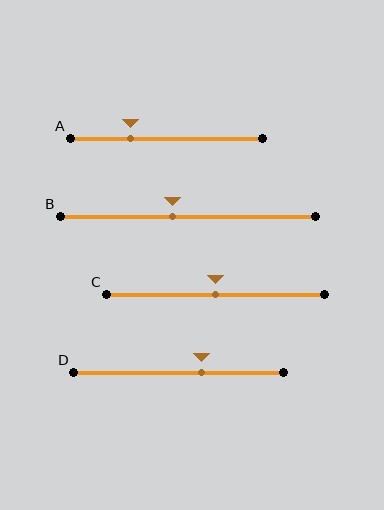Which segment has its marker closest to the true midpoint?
Segment C has its marker closest to the true midpoint.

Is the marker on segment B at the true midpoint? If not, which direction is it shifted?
No, the marker on segment B is shifted to the left by about 6% of the segment length.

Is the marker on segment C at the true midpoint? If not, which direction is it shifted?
Yes, the marker on segment C is at the true midpoint.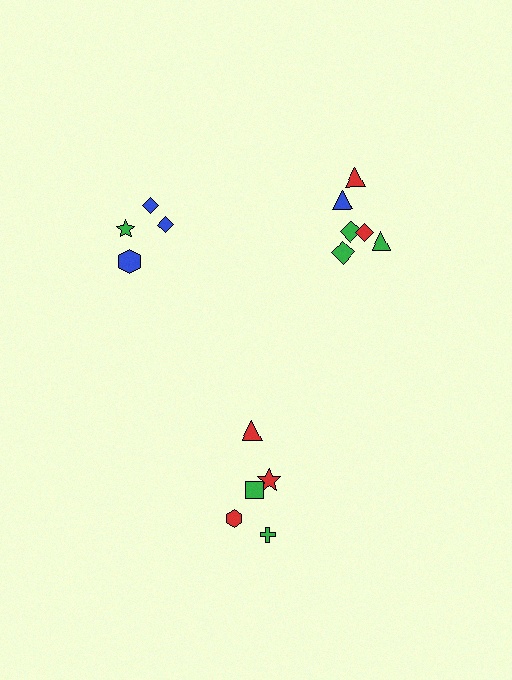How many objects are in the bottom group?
There are 5 objects.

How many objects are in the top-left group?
There are 4 objects.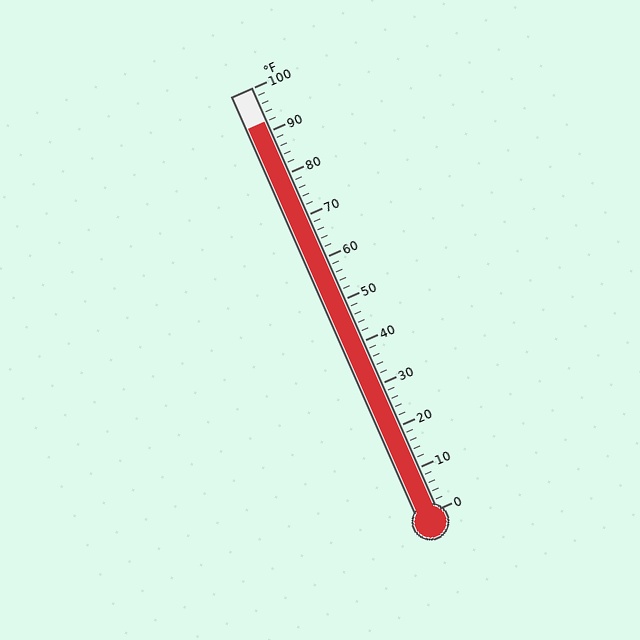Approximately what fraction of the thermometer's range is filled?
The thermometer is filled to approximately 90% of its range.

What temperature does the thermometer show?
The thermometer shows approximately 92°F.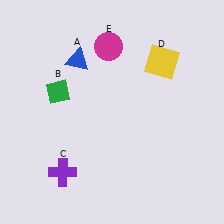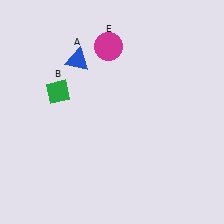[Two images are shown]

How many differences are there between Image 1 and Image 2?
There are 2 differences between the two images.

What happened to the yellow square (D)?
The yellow square (D) was removed in Image 2. It was in the top-right area of Image 1.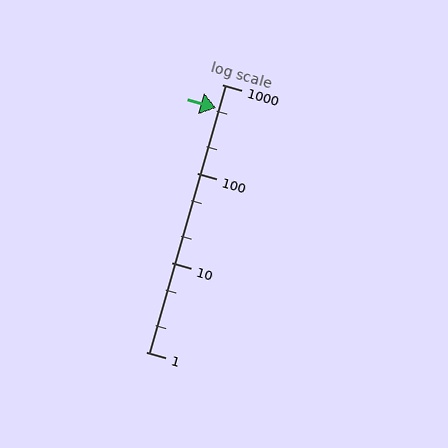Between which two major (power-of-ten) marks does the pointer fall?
The pointer is between 100 and 1000.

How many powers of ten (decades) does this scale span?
The scale spans 3 decades, from 1 to 1000.